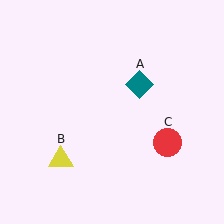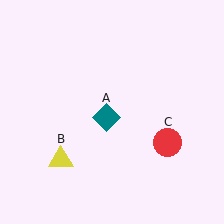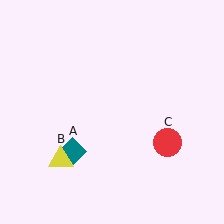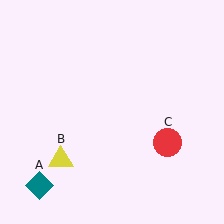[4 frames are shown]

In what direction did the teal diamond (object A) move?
The teal diamond (object A) moved down and to the left.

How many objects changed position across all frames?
1 object changed position: teal diamond (object A).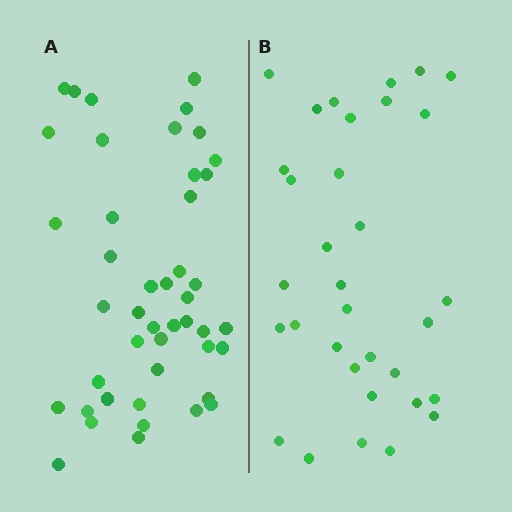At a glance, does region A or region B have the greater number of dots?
Region A (the left region) has more dots.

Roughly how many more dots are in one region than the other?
Region A has roughly 12 or so more dots than region B.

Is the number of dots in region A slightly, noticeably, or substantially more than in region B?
Region A has noticeably more, but not dramatically so. The ratio is roughly 1.4 to 1.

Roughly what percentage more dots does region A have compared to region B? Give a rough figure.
About 35% more.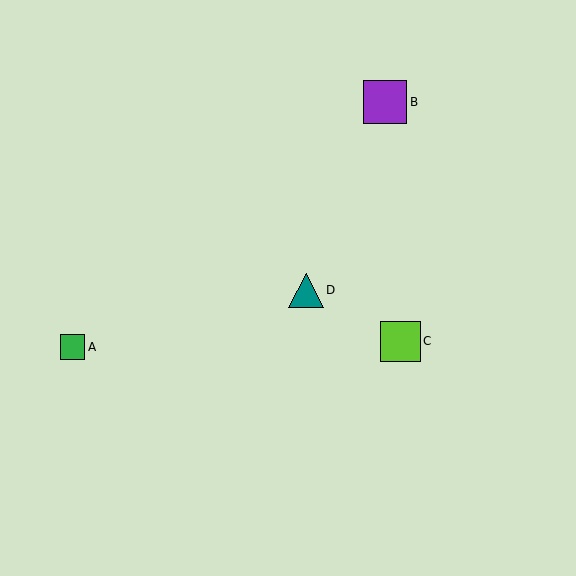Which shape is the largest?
The purple square (labeled B) is the largest.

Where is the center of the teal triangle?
The center of the teal triangle is at (306, 290).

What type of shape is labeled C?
Shape C is a lime square.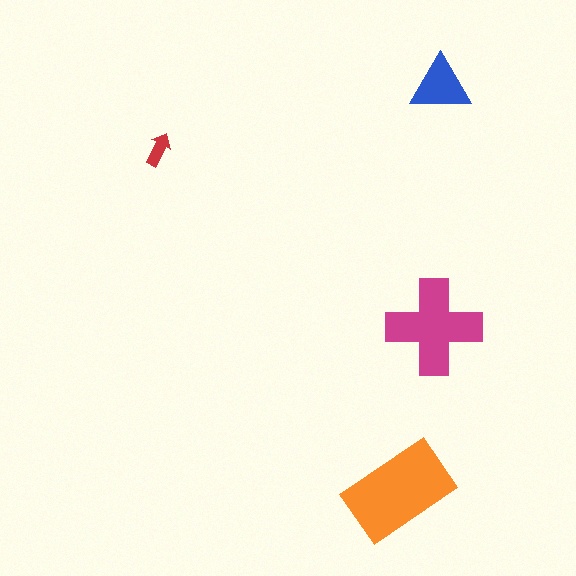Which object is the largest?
The orange rectangle.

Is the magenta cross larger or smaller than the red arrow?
Larger.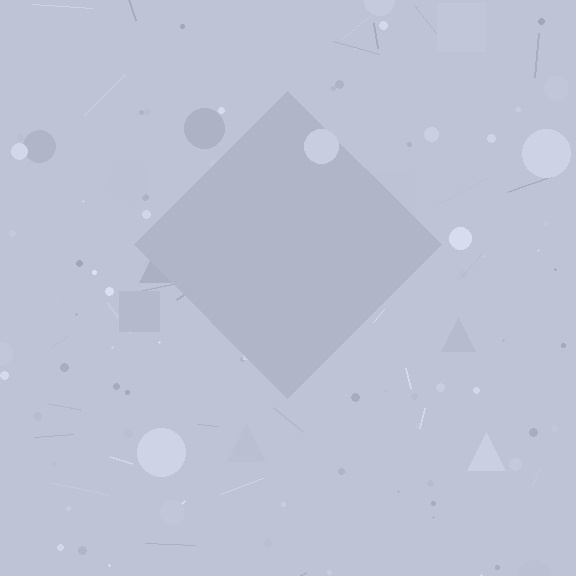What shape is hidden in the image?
A diamond is hidden in the image.